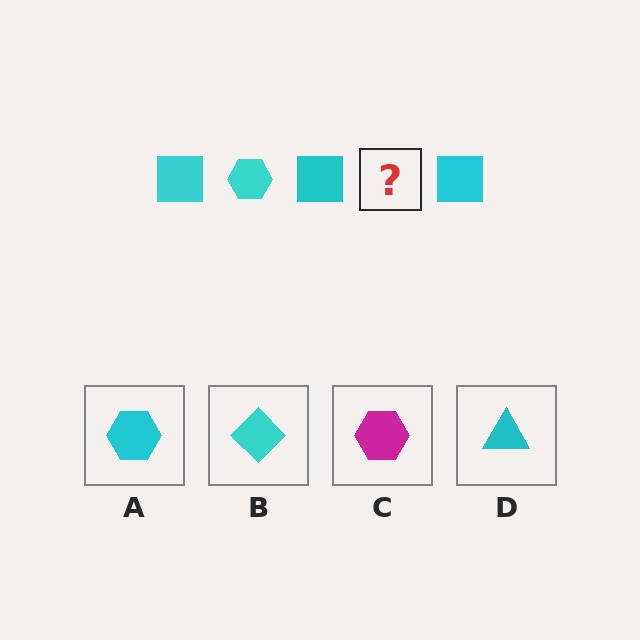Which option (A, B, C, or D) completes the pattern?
A.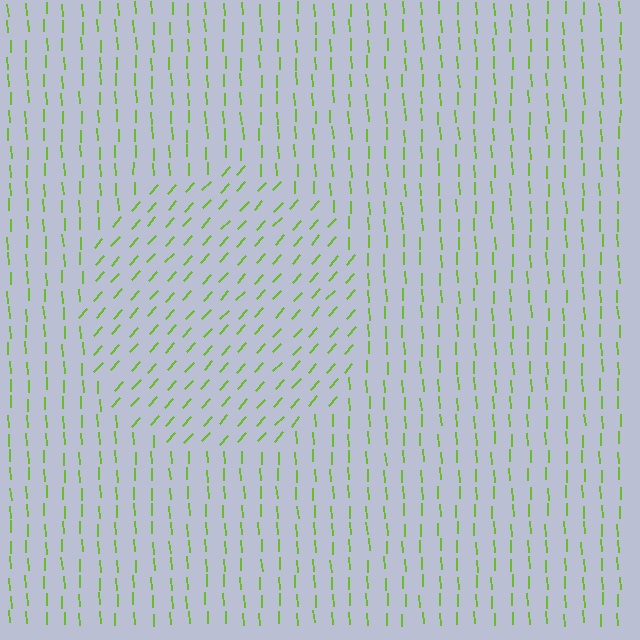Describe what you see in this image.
The image is filled with small lime line segments. A circle region in the image has lines oriented differently from the surrounding lines, creating a visible texture boundary.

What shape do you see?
I see a circle.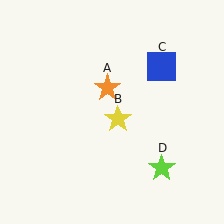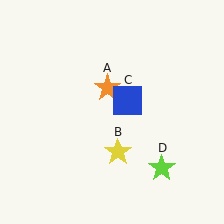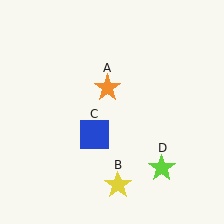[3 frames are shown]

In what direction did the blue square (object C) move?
The blue square (object C) moved down and to the left.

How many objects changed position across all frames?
2 objects changed position: yellow star (object B), blue square (object C).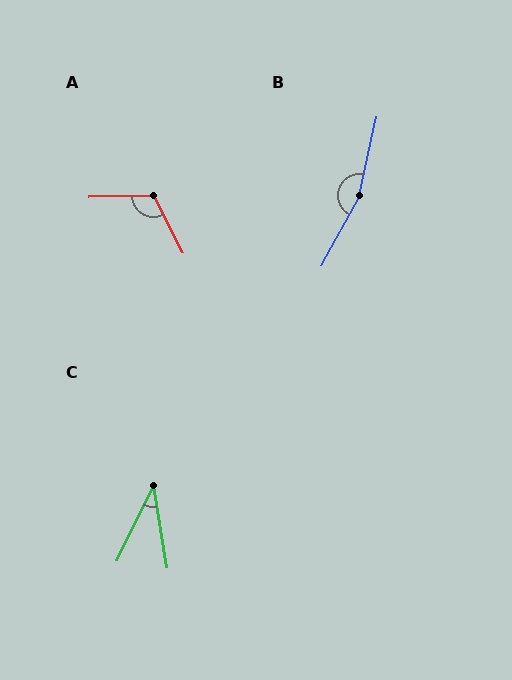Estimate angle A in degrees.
Approximately 116 degrees.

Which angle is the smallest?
C, at approximately 35 degrees.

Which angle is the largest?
B, at approximately 164 degrees.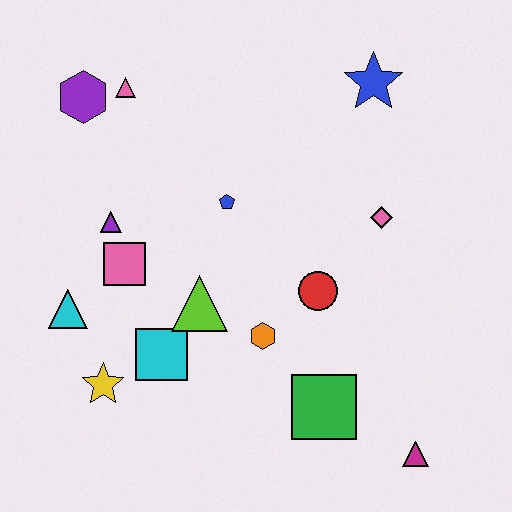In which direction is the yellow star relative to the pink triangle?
The yellow star is below the pink triangle.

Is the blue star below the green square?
No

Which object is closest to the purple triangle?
The pink square is closest to the purple triangle.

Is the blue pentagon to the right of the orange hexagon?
No